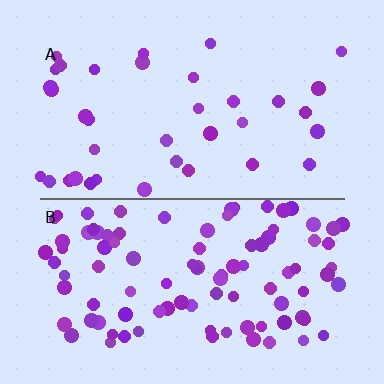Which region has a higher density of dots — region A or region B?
B (the bottom).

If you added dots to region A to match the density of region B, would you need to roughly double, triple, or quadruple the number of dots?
Approximately triple.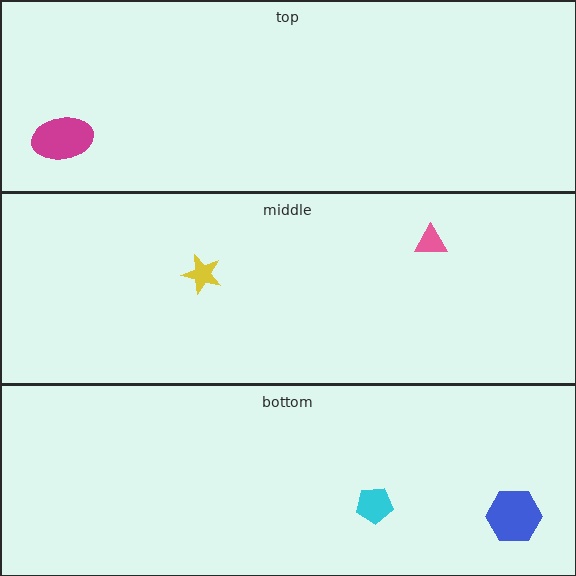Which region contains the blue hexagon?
The bottom region.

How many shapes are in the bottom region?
2.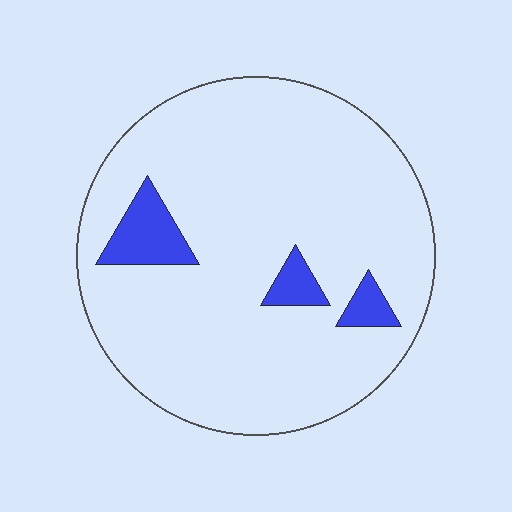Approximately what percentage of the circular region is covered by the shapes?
Approximately 10%.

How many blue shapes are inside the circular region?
3.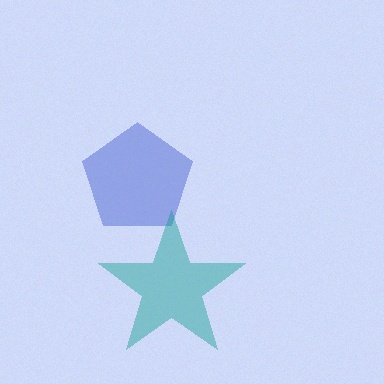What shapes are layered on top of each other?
The layered shapes are: a blue pentagon, a teal star.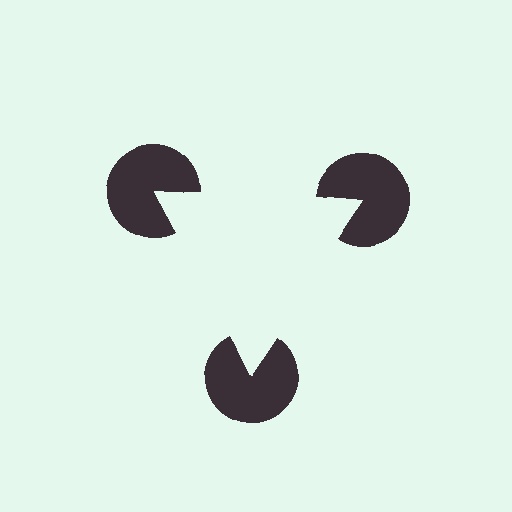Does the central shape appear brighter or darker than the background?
It typically appears slightly brighter than the background, even though no actual brightness change is drawn.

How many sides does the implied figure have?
3 sides.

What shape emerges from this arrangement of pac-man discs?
An illusory triangle — its edges are inferred from the aligned wedge cuts in the pac-man discs, not physically drawn.